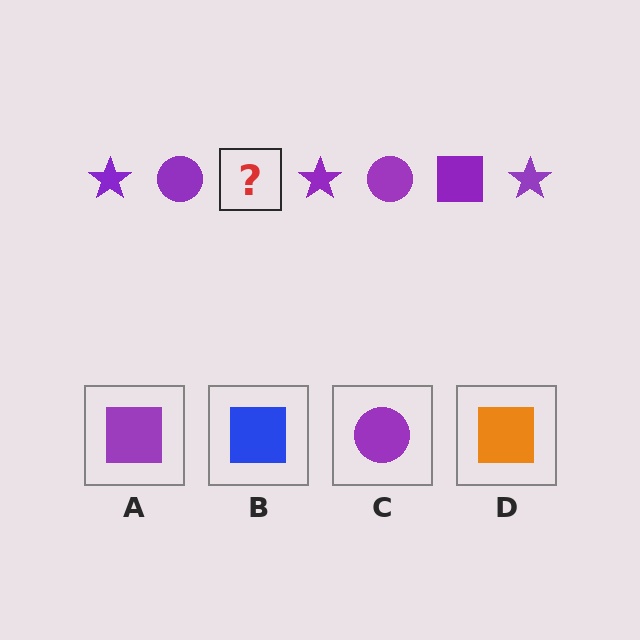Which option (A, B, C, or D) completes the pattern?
A.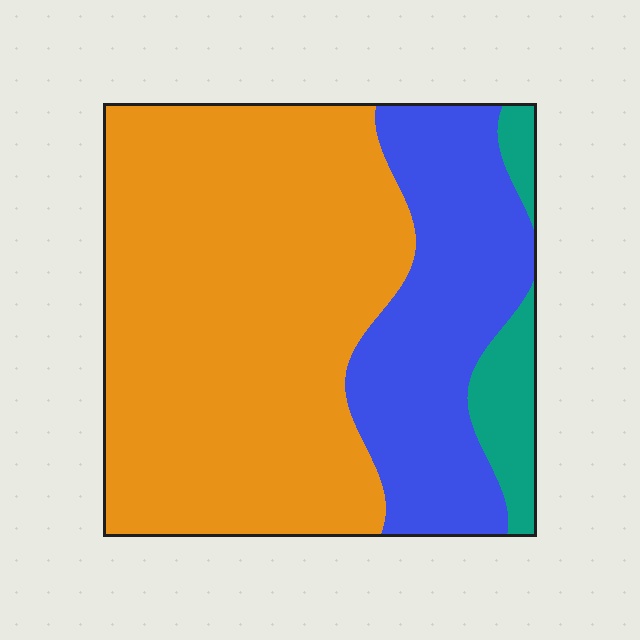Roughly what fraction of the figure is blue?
Blue takes up about one quarter (1/4) of the figure.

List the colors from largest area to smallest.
From largest to smallest: orange, blue, teal.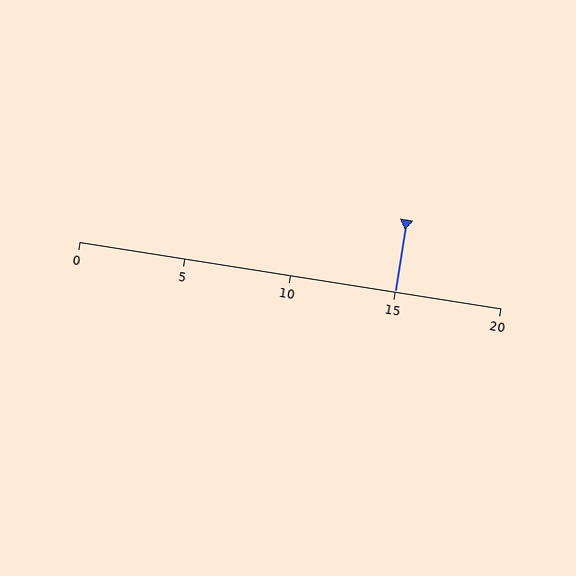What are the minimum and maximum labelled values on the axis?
The axis runs from 0 to 20.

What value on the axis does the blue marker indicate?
The marker indicates approximately 15.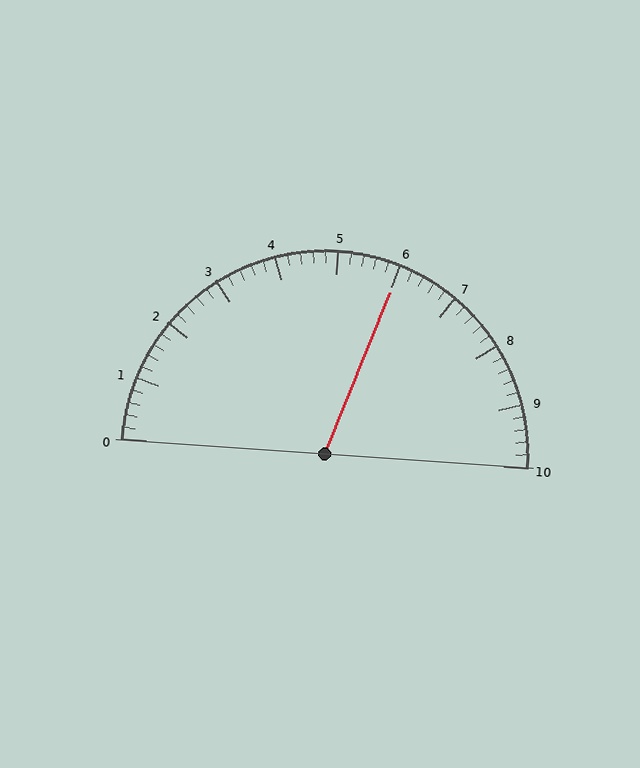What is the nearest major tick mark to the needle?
The nearest major tick mark is 6.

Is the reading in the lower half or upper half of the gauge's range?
The reading is in the upper half of the range (0 to 10).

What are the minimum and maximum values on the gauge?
The gauge ranges from 0 to 10.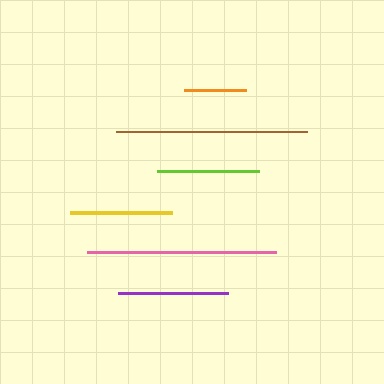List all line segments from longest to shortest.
From longest to shortest: brown, pink, purple, yellow, lime, orange.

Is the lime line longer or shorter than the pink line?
The pink line is longer than the lime line.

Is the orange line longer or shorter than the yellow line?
The yellow line is longer than the orange line.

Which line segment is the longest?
The brown line is the longest at approximately 191 pixels.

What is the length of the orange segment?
The orange segment is approximately 62 pixels long.